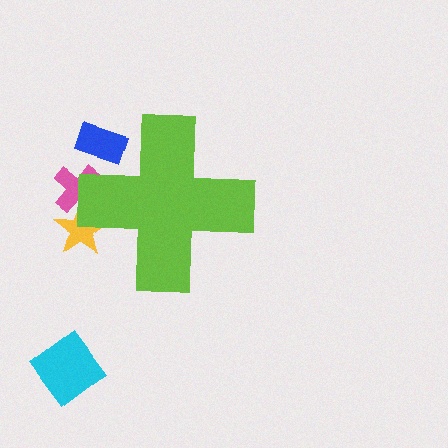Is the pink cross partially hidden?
Yes, the pink cross is partially hidden behind the lime cross.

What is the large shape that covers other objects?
A lime cross.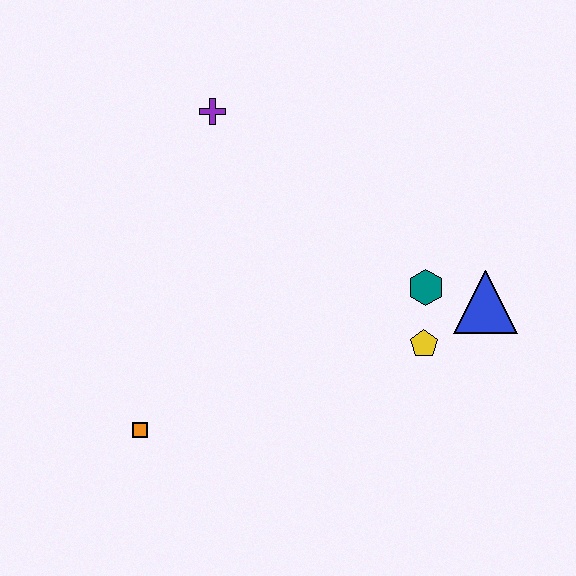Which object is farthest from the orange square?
The blue triangle is farthest from the orange square.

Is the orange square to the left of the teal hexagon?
Yes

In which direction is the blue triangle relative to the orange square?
The blue triangle is to the right of the orange square.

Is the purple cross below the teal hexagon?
No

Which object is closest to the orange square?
The yellow pentagon is closest to the orange square.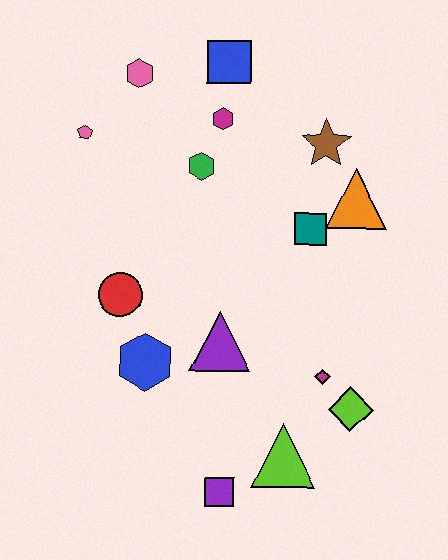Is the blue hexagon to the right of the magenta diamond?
No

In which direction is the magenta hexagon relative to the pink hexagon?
The magenta hexagon is to the right of the pink hexagon.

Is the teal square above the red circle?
Yes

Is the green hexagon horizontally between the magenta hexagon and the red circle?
Yes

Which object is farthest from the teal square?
The purple square is farthest from the teal square.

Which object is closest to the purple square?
The lime triangle is closest to the purple square.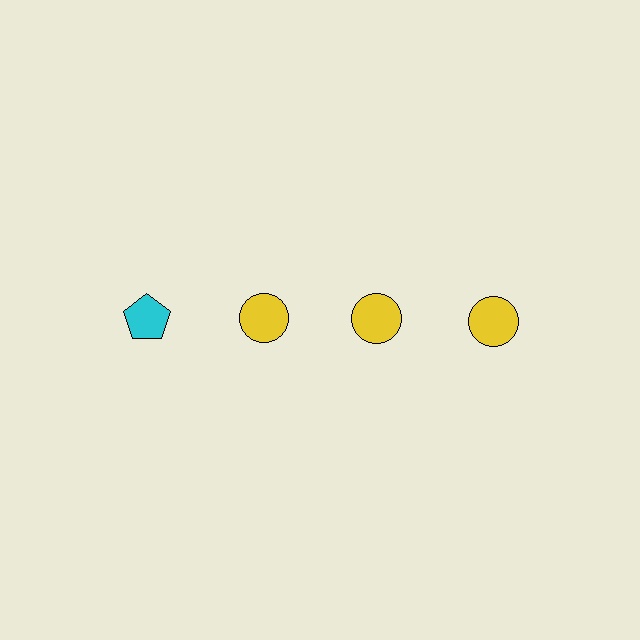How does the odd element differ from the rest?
It differs in both color (cyan instead of yellow) and shape (pentagon instead of circle).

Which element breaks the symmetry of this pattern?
The cyan pentagon in the top row, leftmost column breaks the symmetry. All other shapes are yellow circles.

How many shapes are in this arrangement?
There are 4 shapes arranged in a grid pattern.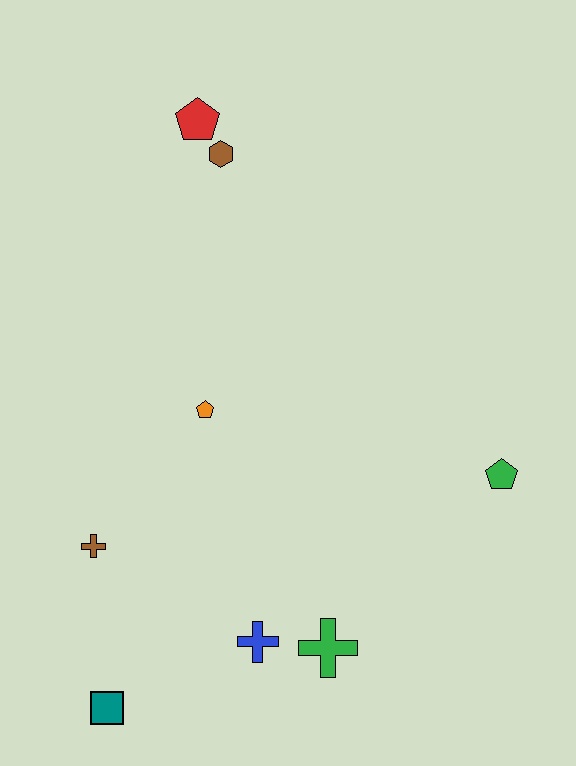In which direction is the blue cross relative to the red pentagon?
The blue cross is below the red pentagon.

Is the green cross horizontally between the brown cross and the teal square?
No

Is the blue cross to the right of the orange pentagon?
Yes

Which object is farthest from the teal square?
The red pentagon is farthest from the teal square.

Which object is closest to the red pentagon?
The brown hexagon is closest to the red pentagon.